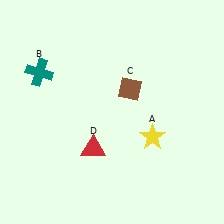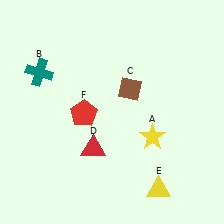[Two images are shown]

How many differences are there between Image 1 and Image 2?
There are 2 differences between the two images.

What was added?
A yellow triangle (E), a red pentagon (F) were added in Image 2.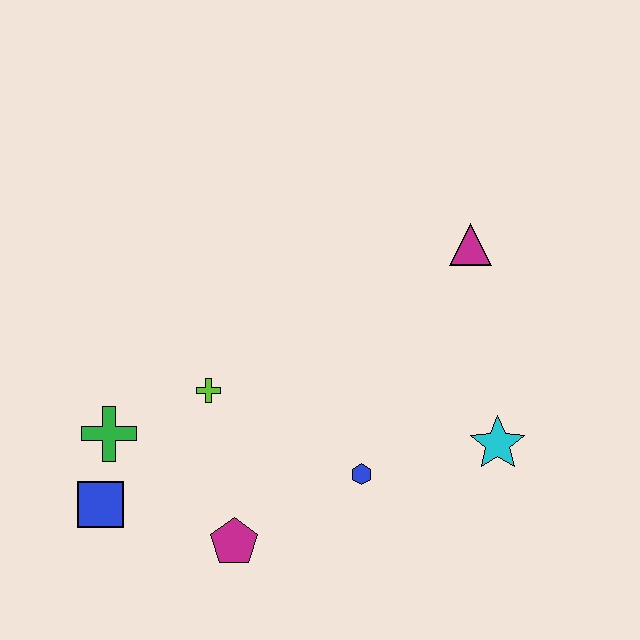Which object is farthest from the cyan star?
The blue square is farthest from the cyan star.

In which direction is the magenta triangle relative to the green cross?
The magenta triangle is to the right of the green cross.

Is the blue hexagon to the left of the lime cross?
No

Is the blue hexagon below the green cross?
Yes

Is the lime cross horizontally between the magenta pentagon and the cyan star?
No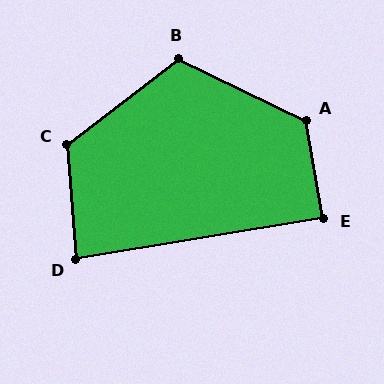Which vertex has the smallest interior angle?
D, at approximately 85 degrees.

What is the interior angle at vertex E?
Approximately 89 degrees (approximately right).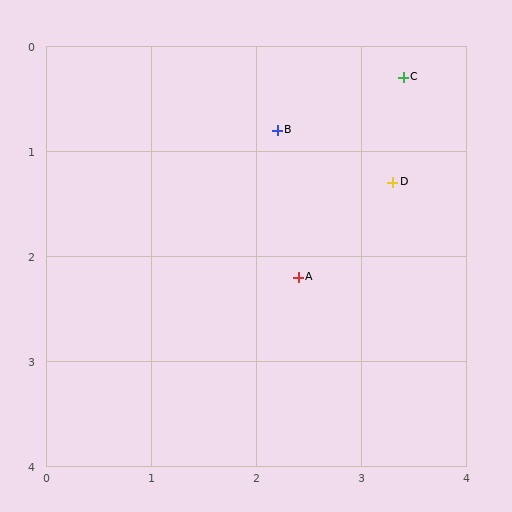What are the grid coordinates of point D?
Point D is at approximately (3.3, 1.3).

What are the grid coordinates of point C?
Point C is at approximately (3.4, 0.3).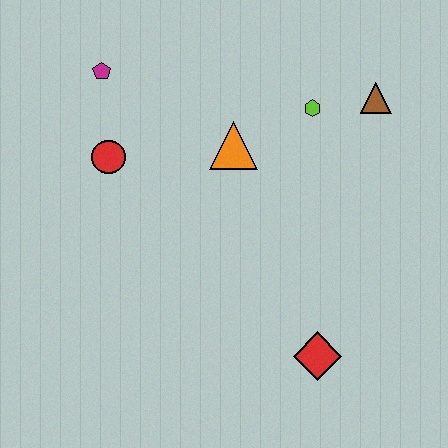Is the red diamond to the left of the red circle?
No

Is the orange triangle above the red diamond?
Yes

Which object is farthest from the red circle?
The red diamond is farthest from the red circle.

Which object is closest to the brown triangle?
The lime hexagon is closest to the brown triangle.